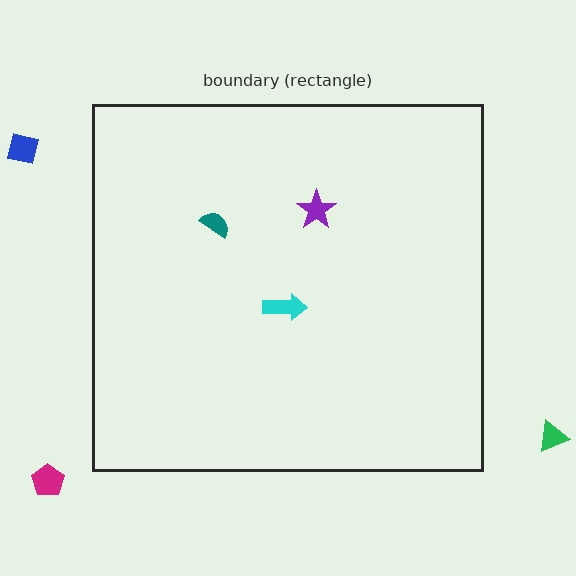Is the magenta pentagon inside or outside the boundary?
Outside.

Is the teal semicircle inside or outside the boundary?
Inside.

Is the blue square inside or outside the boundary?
Outside.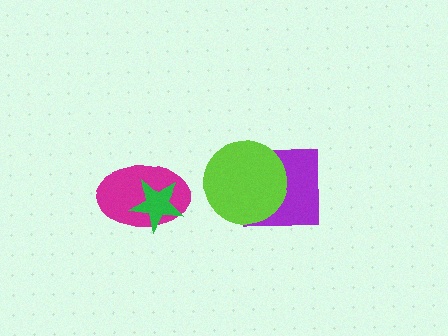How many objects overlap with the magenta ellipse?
1 object overlaps with the magenta ellipse.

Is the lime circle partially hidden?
No, no other shape covers it.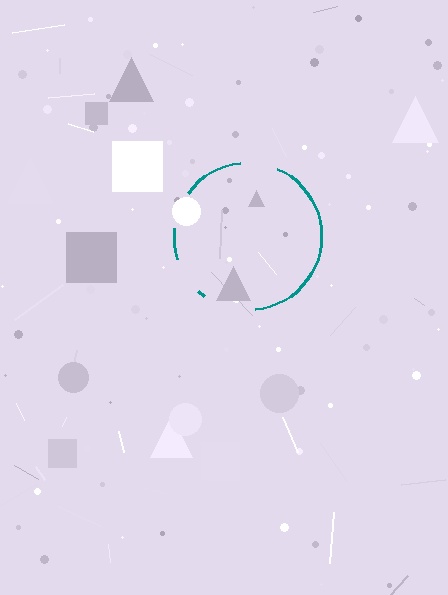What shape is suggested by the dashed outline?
The dashed outline suggests a circle.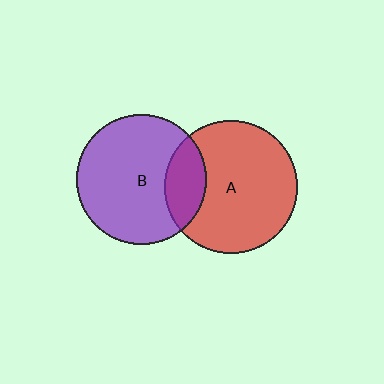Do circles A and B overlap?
Yes.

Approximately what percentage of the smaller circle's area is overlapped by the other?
Approximately 20%.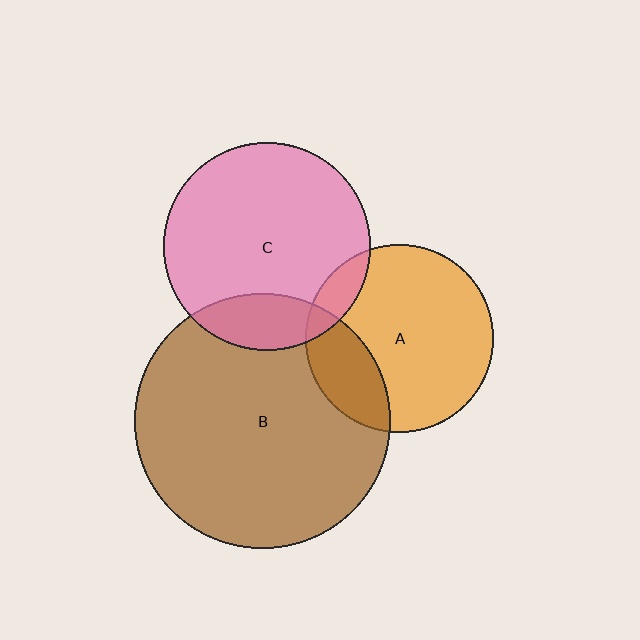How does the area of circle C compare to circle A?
Approximately 1.2 times.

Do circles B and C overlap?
Yes.